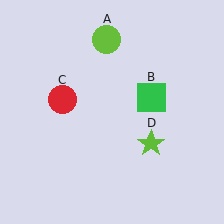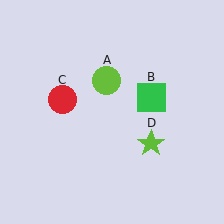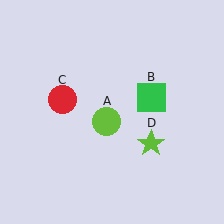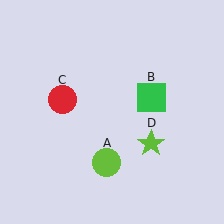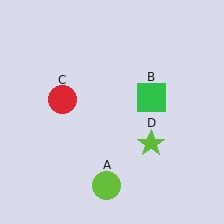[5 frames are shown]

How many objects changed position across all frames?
1 object changed position: lime circle (object A).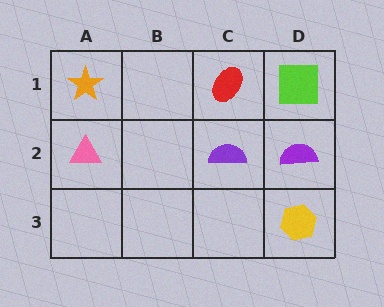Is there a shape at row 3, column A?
No, that cell is empty.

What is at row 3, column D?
A yellow hexagon.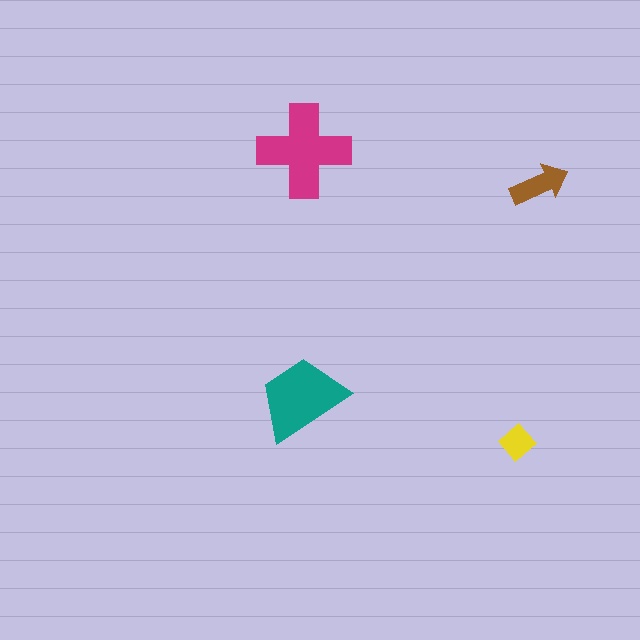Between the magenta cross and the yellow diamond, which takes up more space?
The magenta cross.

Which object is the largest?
The magenta cross.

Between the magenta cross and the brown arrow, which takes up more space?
The magenta cross.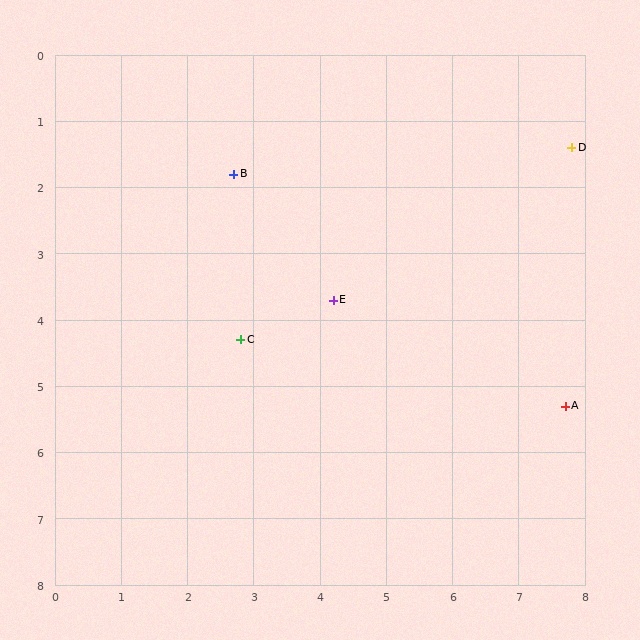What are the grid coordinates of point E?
Point E is at approximately (4.2, 3.7).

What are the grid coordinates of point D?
Point D is at approximately (7.8, 1.4).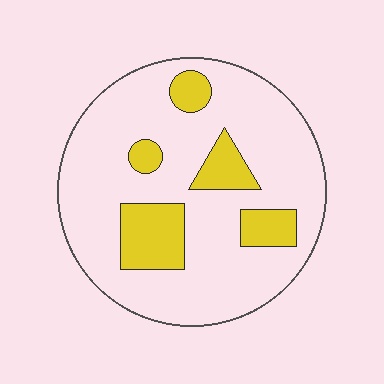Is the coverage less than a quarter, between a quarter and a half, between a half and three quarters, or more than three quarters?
Less than a quarter.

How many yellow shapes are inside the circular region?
5.